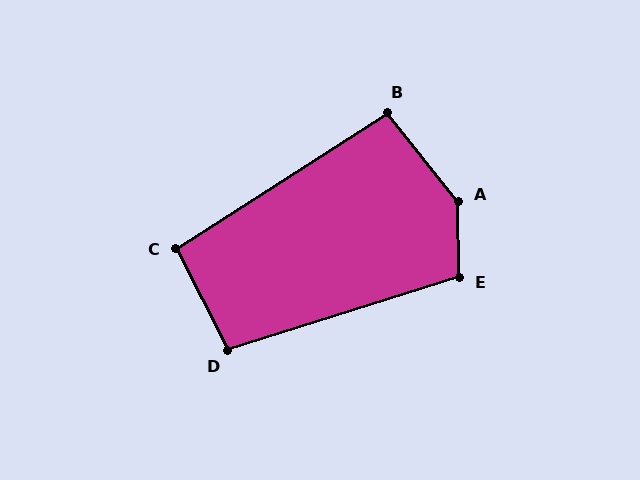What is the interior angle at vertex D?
Approximately 99 degrees (obtuse).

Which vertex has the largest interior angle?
A, at approximately 141 degrees.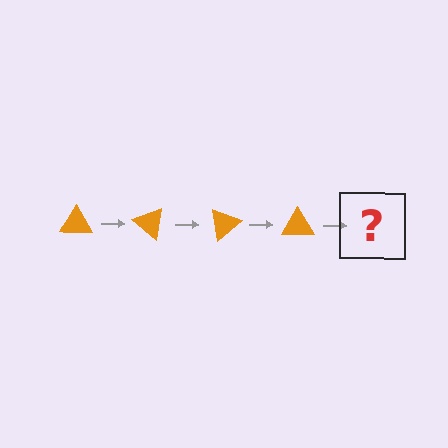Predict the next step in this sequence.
The next step is an orange triangle rotated 160 degrees.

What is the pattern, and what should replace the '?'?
The pattern is that the triangle rotates 40 degrees each step. The '?' should be an orange triangle rotated 160 degrees.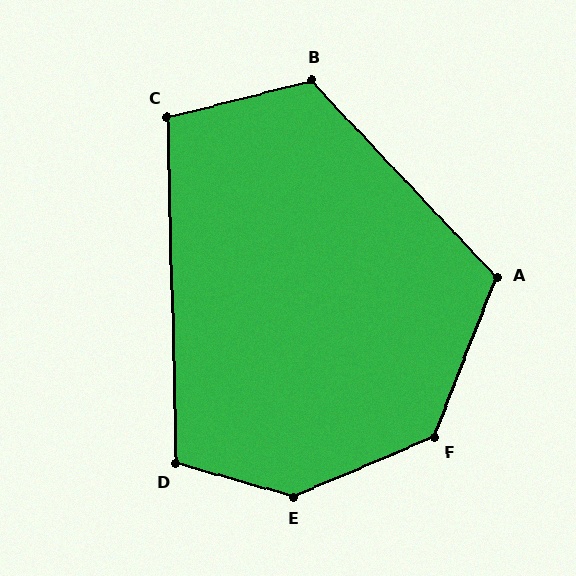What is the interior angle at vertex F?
Approximately 134 degrees (obtuse).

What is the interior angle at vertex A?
Approximately 116 degrees (obtuse).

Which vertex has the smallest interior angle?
C, at approximately 103 degrees.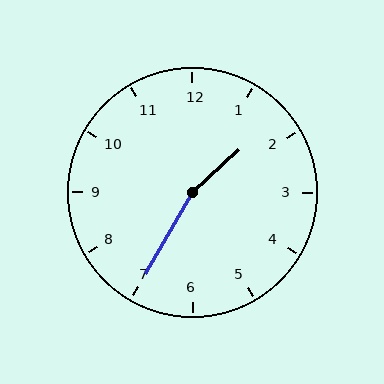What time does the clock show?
1:35.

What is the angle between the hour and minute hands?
Approximately 162 degrees.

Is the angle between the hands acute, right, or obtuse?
It is obtuse.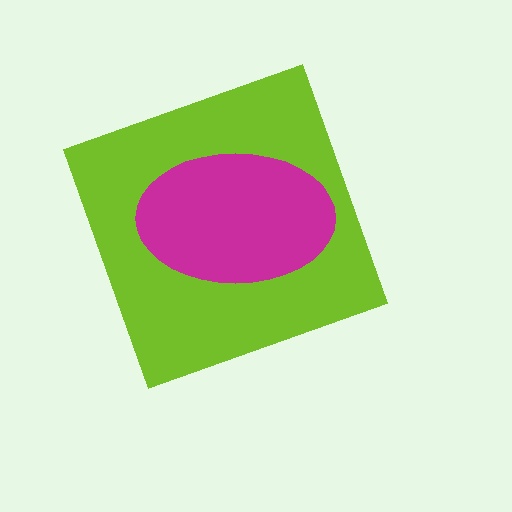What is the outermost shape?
The lime diamond.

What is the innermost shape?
The magenta ellipse.